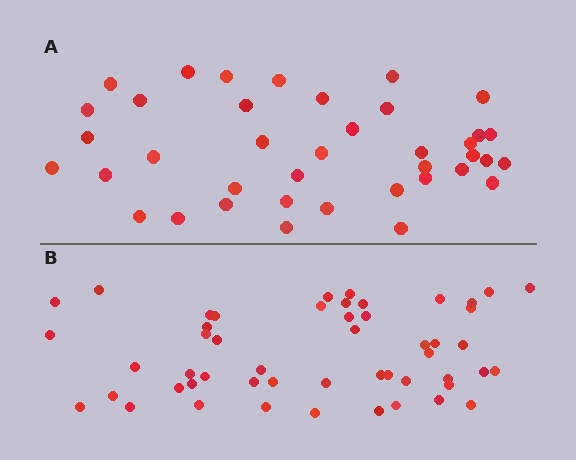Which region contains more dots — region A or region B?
Region B (the bottom region) has more dots.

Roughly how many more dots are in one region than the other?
Region B has roughly 12 or so more dots than region A.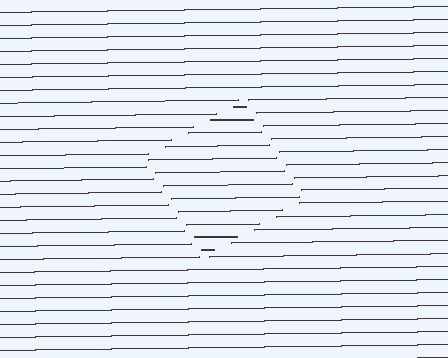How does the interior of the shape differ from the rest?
The interior of the shape contains the same grating, shifted by half a period — the contour is defined by the phase discontinuity where line-ends from the inner and outer gratings abut.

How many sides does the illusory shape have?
4 sides — the line-ends trace a square.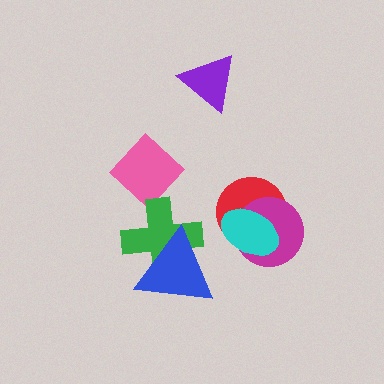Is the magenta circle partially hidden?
Yes, it is partially covered by another shape.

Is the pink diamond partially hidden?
No, no other shape covers it.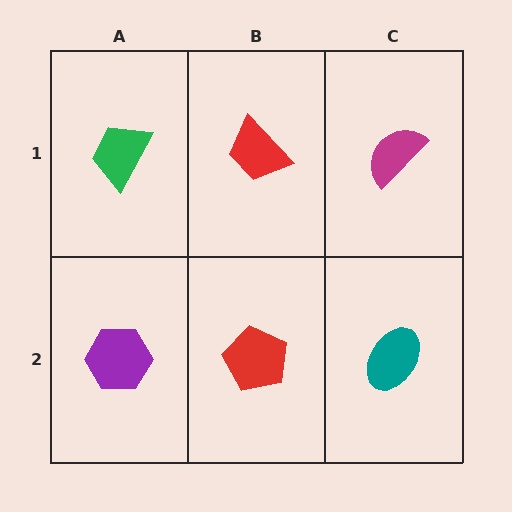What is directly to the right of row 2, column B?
A teal ellipse.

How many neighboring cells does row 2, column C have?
2.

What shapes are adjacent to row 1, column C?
A teal ellipse (row 2, column C), a red trapezoid (row 1, column B).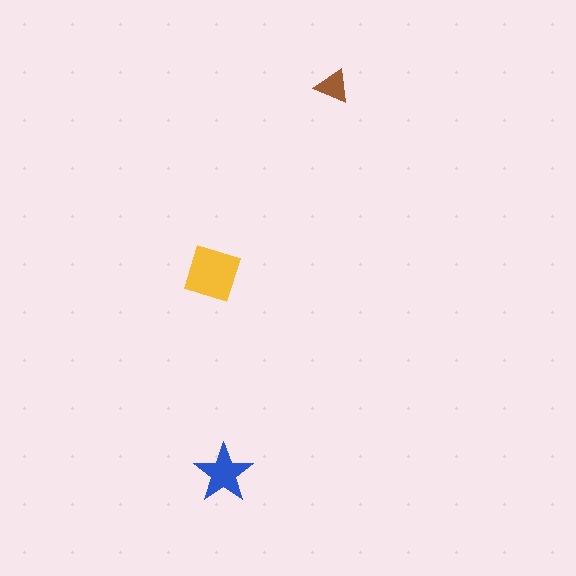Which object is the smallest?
The brown triangle.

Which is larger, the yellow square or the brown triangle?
The yellow square.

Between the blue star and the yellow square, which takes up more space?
The yellow square.